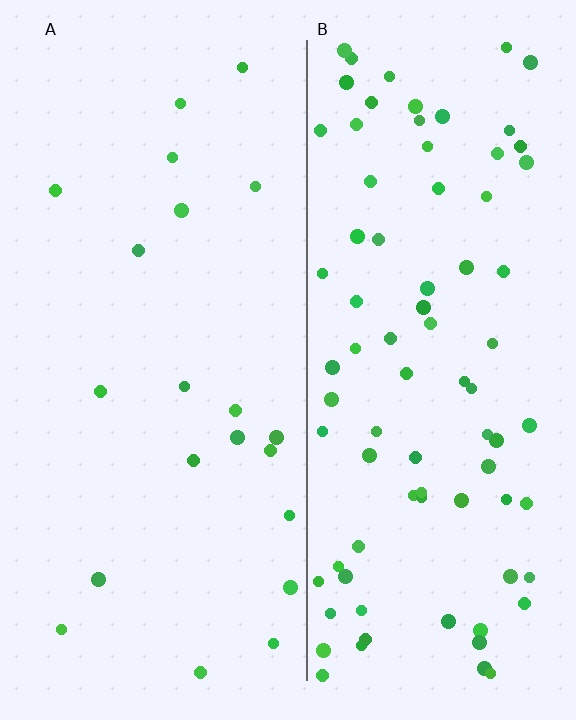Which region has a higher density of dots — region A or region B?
B (the right).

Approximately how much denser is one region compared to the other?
Approximately 4.0× — region B over region A.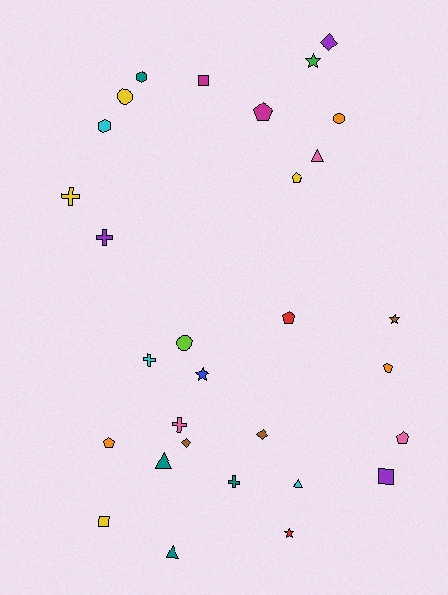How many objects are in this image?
There are 30 objects.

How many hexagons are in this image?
There are 2 hexagons.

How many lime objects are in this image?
There is 1 lime object.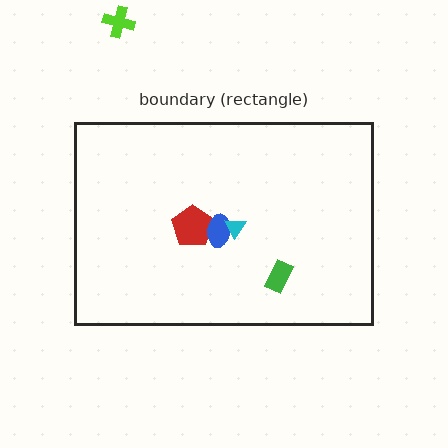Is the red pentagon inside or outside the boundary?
Inside.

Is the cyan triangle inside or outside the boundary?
Inside.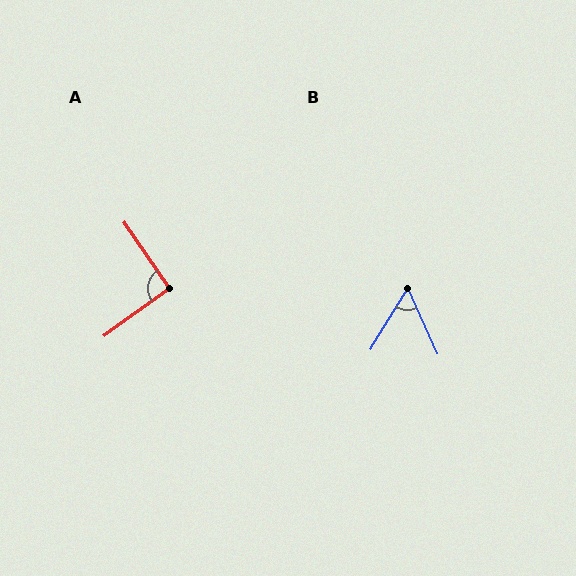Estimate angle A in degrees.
Approximately 91 degrees.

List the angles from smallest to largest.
B (55°), A (91°).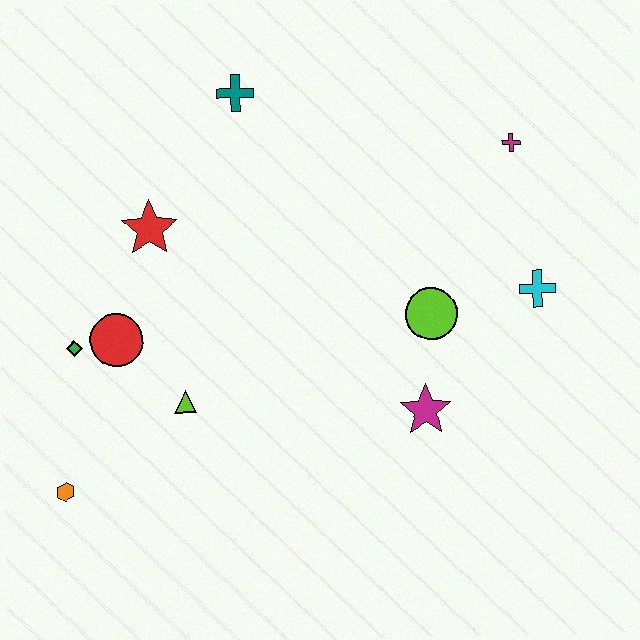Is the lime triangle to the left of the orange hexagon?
No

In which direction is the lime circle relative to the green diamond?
The lime circle is to the right of the green diamond.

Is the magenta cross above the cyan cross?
Yes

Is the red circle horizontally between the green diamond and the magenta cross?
Yes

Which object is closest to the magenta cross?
The cyan cross is closest to the magenta cross.